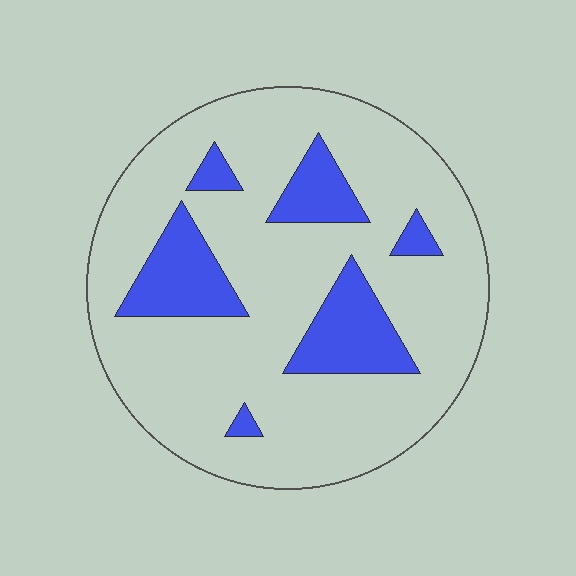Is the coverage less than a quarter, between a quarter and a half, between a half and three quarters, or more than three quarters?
Less than a quarter.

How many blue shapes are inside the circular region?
6.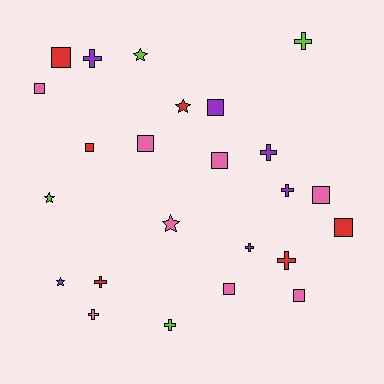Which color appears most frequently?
Pink, with 8 objects.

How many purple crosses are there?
There are 4 purple crosses.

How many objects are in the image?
There are 24 objects.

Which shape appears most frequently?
Square, with 10 objects.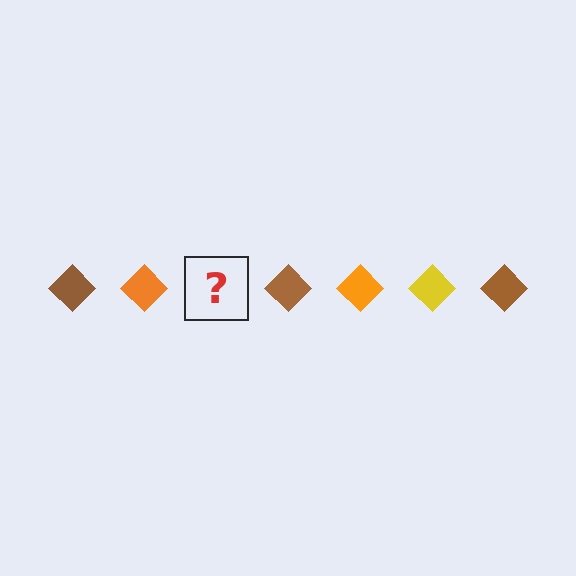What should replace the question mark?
The question mark should be replaced with a yellow diamond.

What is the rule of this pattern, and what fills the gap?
The rule is that the pattern cycles through brown, orange, yellow diamonds. The gap should be filled with a yellow diamond.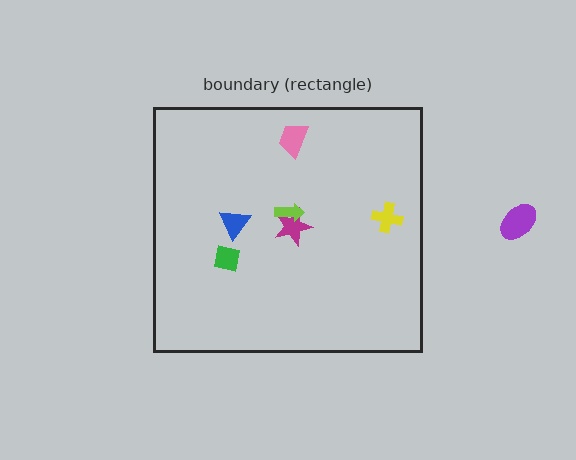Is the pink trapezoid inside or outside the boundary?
Inside.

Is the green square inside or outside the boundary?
Inside.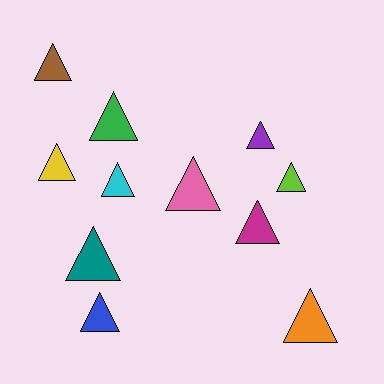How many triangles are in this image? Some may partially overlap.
There are 11 triangles.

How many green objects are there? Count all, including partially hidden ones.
There is 1 green object.